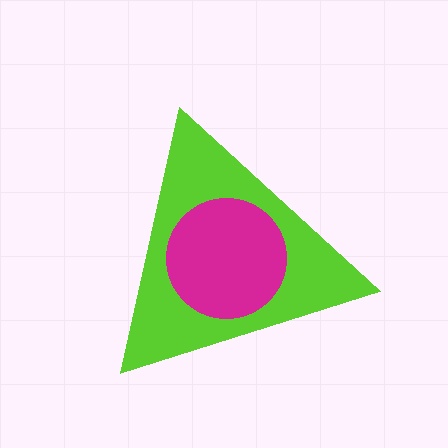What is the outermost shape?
The lime triangle.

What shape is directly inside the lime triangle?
The magenta circle.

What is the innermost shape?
The magenta circle.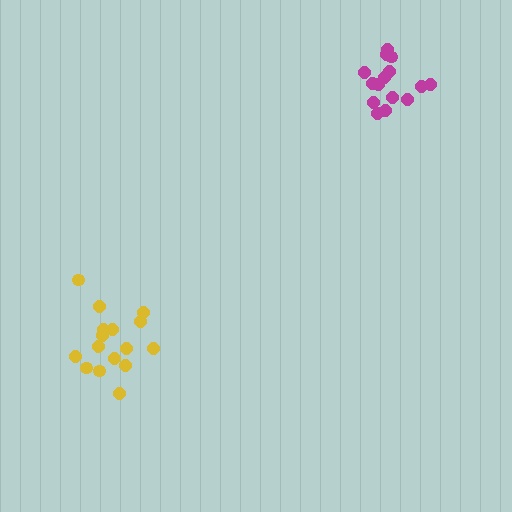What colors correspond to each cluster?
The clusters are colored: magenta, yellow.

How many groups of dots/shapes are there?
There are 2 groups.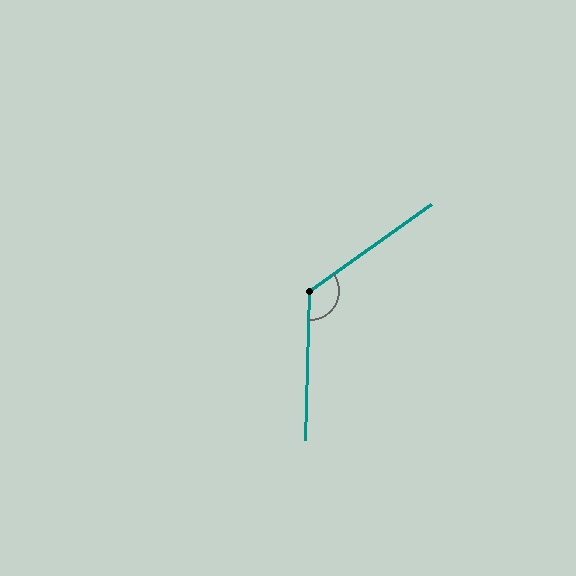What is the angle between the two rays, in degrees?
Approximately 127 degrees.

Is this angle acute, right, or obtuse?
It is obtuse.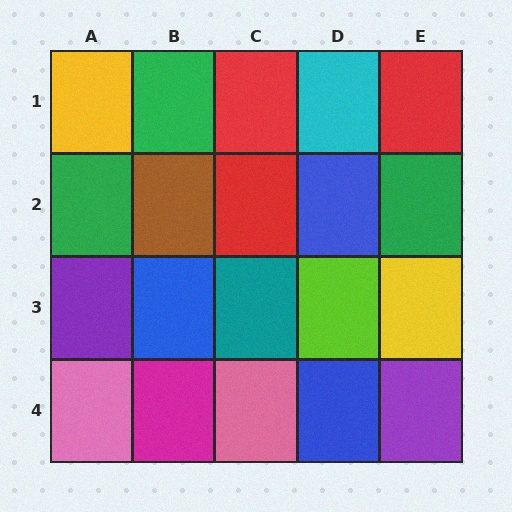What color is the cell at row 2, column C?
Red.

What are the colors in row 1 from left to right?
Yellow, green, red, cyan, red.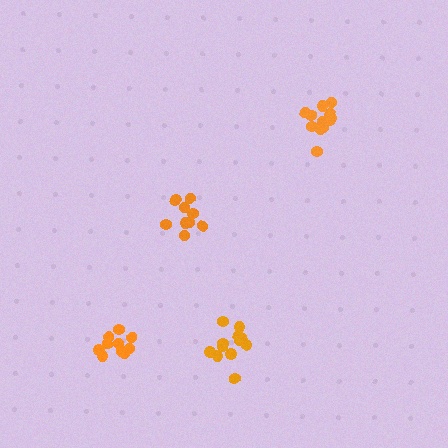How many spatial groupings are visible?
There are 4 spatial groupings.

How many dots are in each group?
Group 1: 9 dots, Group 2: 10 dots, Group 3: 12 dots, Group 4: 12 dots (43 total).